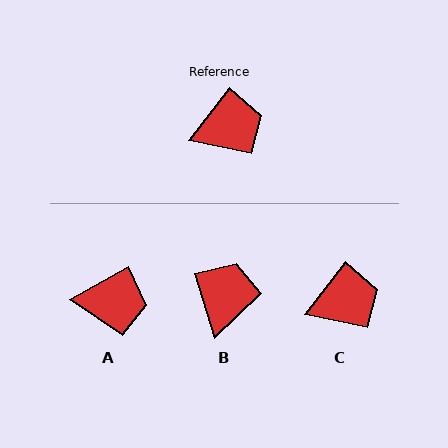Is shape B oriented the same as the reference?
No, it is off by about 55 degrees.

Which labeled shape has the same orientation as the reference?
C.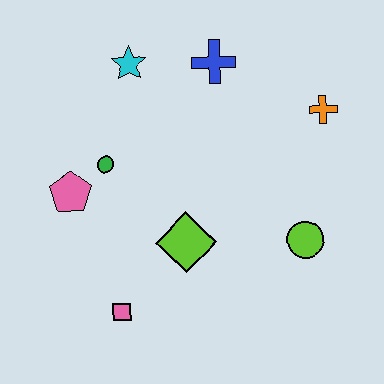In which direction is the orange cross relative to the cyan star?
The orange cross is to the right of the cyan star.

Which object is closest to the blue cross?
The cyan star is closest to the blue cross.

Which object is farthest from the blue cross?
The pink square is farthest from the blue cross.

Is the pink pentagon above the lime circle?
Yes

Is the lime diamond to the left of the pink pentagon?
No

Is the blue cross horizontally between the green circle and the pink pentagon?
No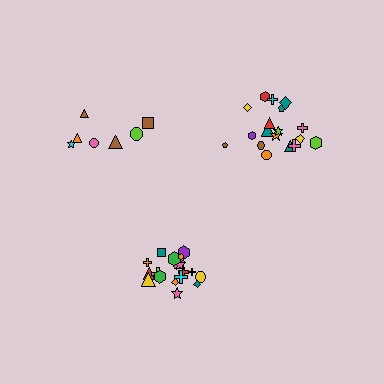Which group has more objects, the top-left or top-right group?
The top-right group.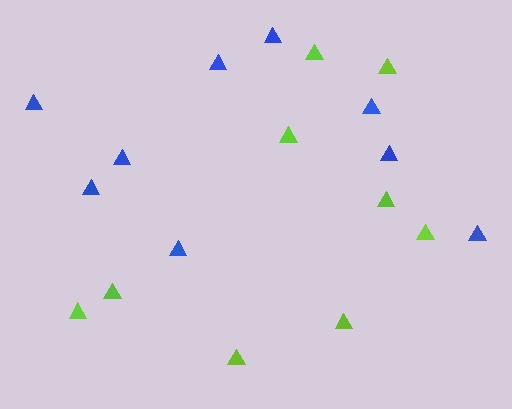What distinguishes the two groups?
There are 2 groups: one group of lime triangles (9) and one group of blue triangles (9).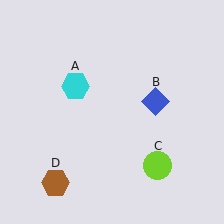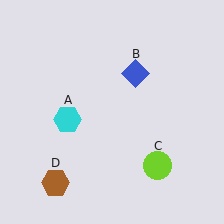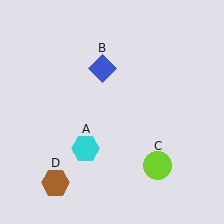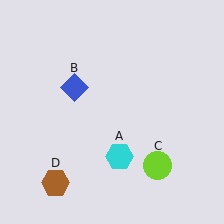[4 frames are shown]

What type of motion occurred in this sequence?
The cyan hexagon (object A), blue diamond (object B) rotated counterclockwise around the center of the scene.